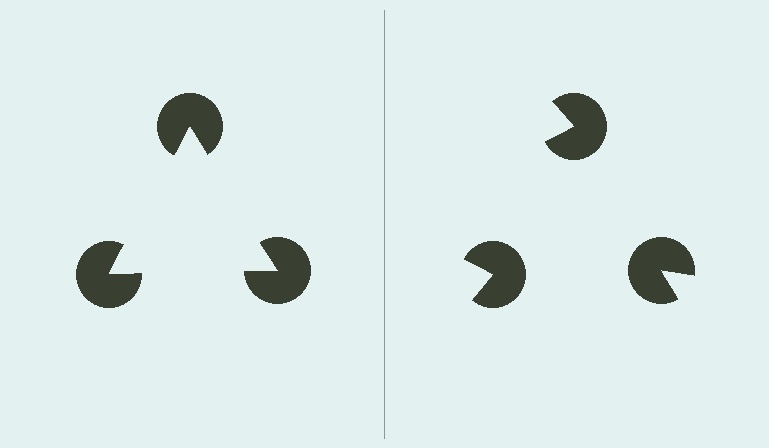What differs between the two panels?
The pac-man discs are positioned identically on both sides; only the wedge orientations differ. On the left they align to a triangle; on the right they are misaligned.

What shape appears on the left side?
An illusory triangle.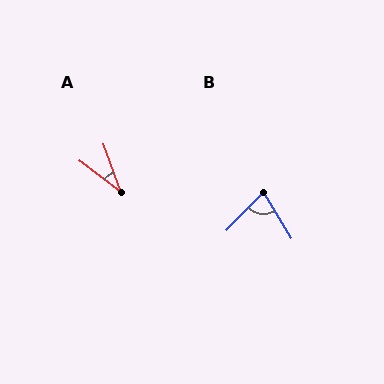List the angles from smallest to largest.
A (33°), B (75°).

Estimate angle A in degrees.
Approximately 33 degrees.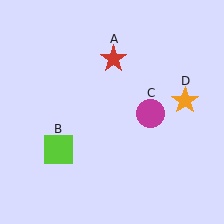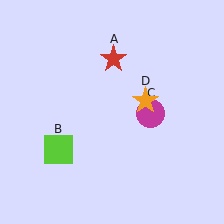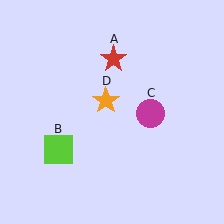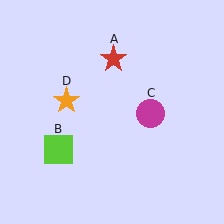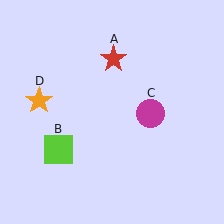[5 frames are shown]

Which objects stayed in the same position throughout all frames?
Red star (object A) and lime square (object B) and magenta circle (object C) remained stationary.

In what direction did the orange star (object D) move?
The orange star (object D) moved left.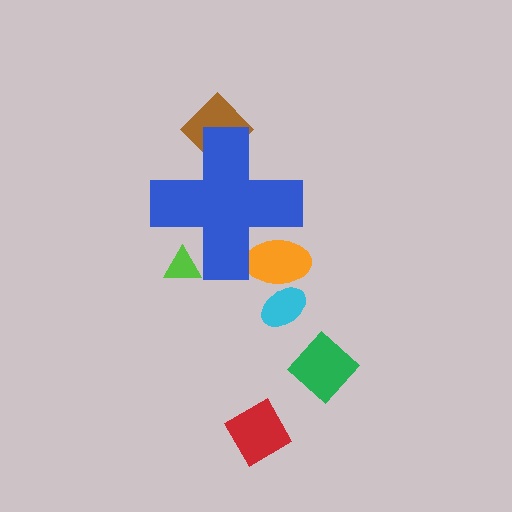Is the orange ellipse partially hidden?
Yes, the orange ellipse is partially hidden behind the blue cross.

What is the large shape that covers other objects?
A blue cross.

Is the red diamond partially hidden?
No, the red diamond is fully visible.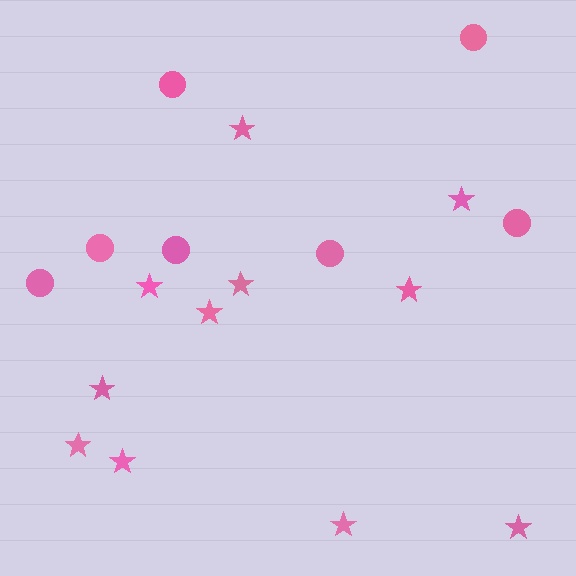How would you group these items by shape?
There are 2 groups: one group of circles (7) and one group of stars (11).